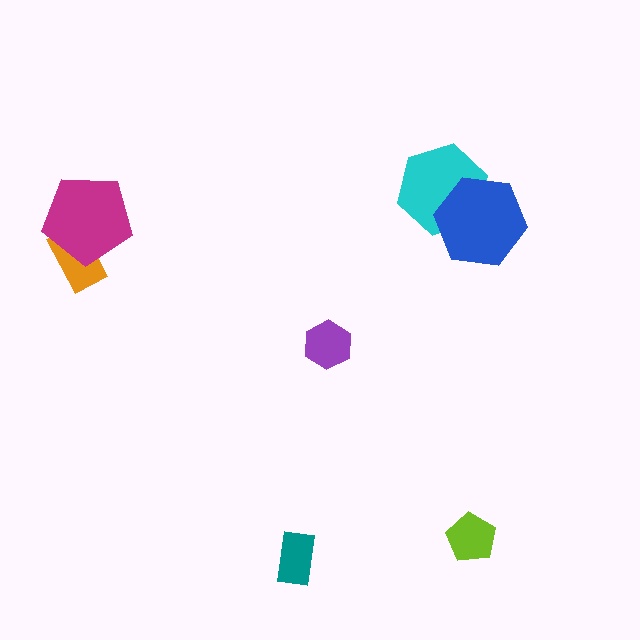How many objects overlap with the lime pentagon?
0 objects overlap with the lime pentagon.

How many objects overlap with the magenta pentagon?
1 object overlaps with the magenta pentagon.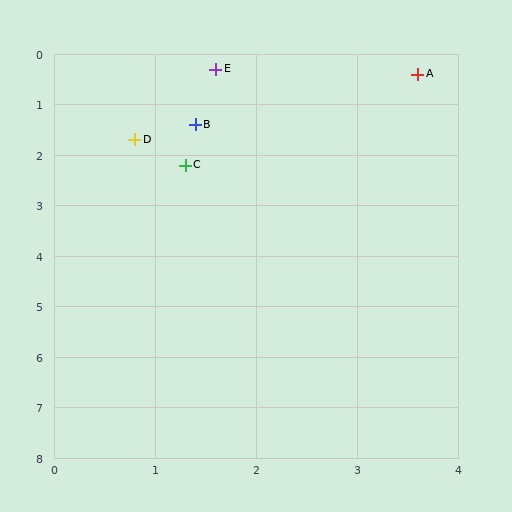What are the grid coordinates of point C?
Point C is at approximately (1.3, 2.2).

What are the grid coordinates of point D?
Point D is at approximately (0.8, 1.7).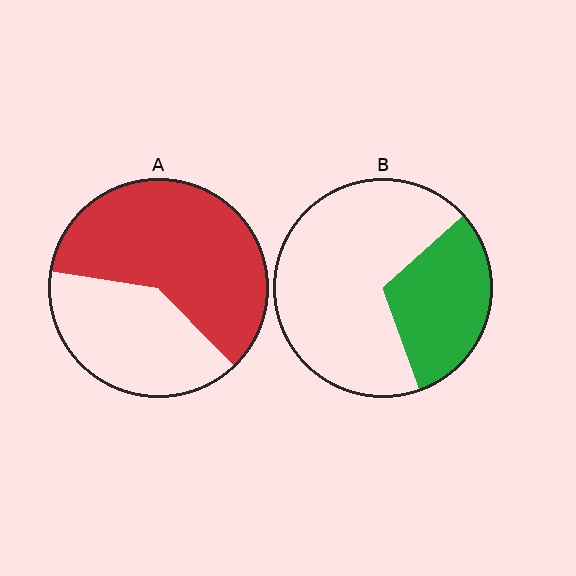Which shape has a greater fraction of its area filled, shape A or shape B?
Shape A.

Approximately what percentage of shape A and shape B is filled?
A is approximately 60% and B is approximately 30%.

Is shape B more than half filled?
No.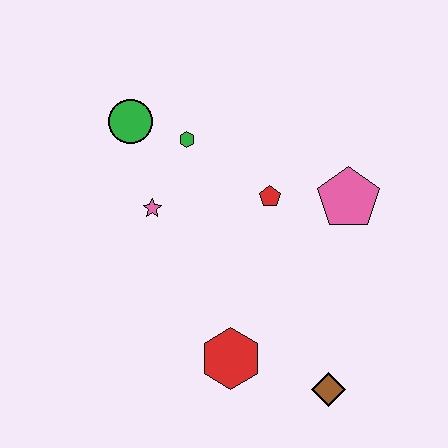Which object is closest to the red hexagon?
The brown diamond is closest to the red hexagon.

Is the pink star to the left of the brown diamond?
Yes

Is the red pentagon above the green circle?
No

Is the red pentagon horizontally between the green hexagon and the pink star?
No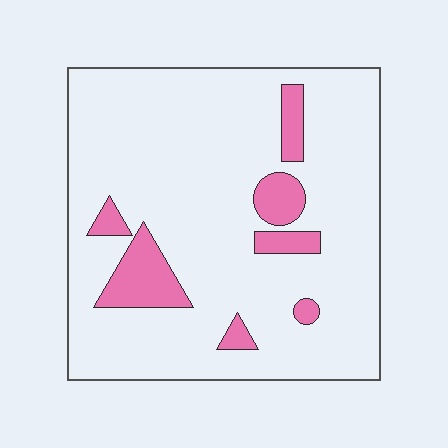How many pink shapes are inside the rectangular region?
7.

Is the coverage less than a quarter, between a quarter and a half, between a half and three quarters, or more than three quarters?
Less than a quarter.